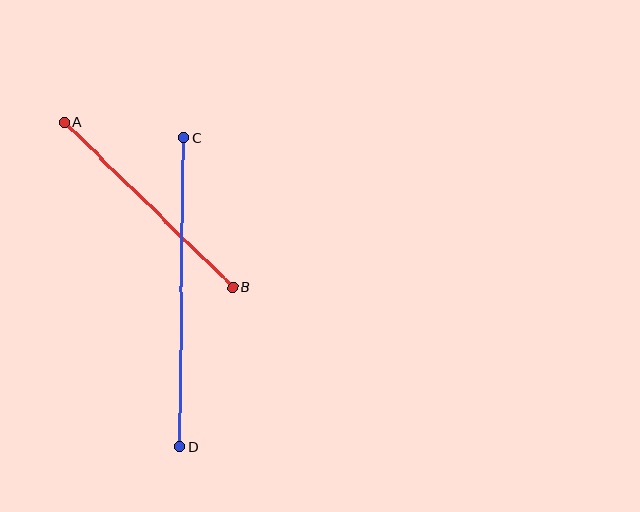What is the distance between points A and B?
The distance is approximately 235 pixels.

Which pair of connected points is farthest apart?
Points C and D are farthest apart.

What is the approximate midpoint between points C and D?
The midpoint is at approximately (182, 292) pixels.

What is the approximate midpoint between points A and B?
The midpoint is at approximately (148, 205) pixels.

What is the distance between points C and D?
The distance is approximately 309 pixels.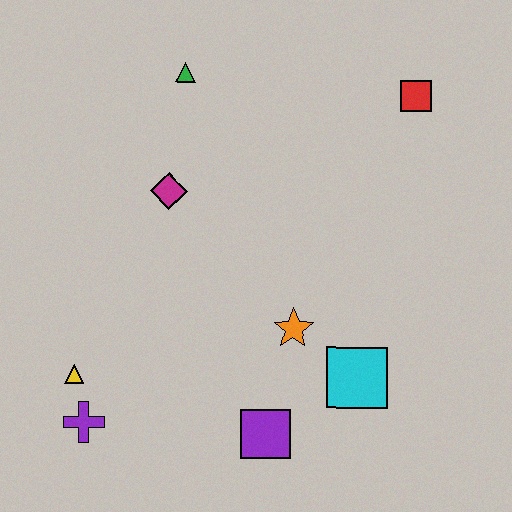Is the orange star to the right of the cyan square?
No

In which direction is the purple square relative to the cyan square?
The purple square is to the left of the cyan square.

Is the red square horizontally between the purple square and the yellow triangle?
No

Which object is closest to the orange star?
The cyan square is closest to the orange star.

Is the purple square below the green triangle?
Yes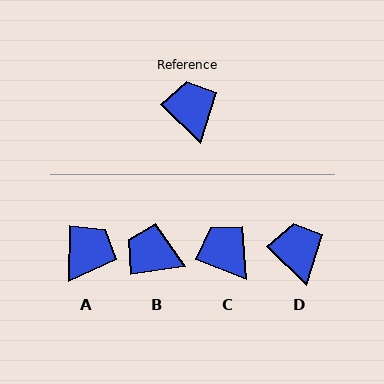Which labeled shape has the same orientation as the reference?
D.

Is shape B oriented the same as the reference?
No, it is off by about 52 degrees.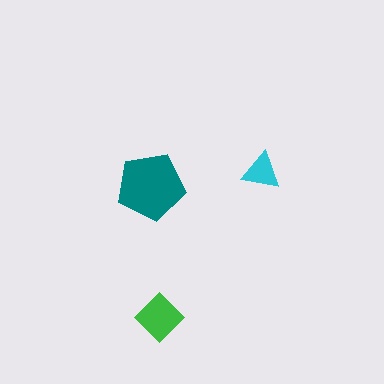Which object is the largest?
The teal pentagon.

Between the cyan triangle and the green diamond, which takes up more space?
The green diamond.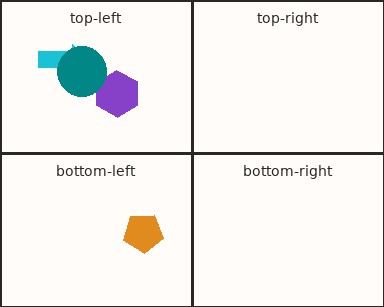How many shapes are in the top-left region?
3.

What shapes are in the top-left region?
The cyan arrow, the purple hexagon, the teal circle.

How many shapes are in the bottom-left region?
1.